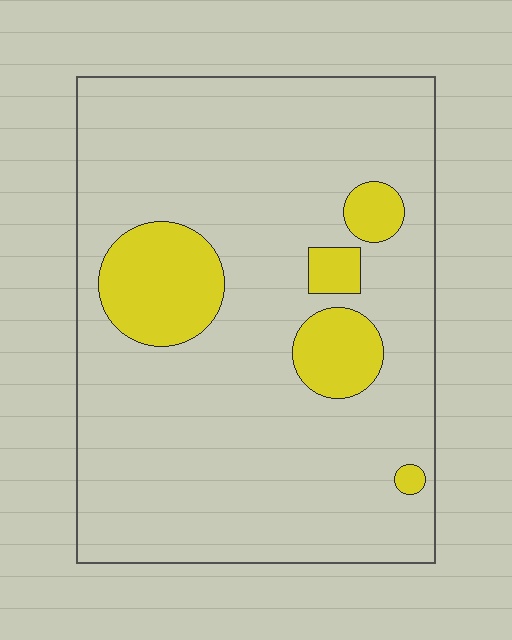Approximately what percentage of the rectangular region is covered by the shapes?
Approximately 15%.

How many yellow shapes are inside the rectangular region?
5.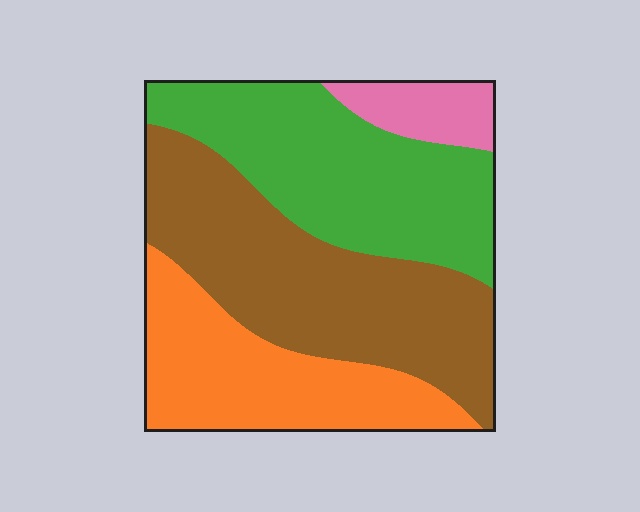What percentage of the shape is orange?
Orange takes up about one quarter (1/4) of the shape.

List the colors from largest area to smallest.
From largest to smallest: brown, green, orange, pink.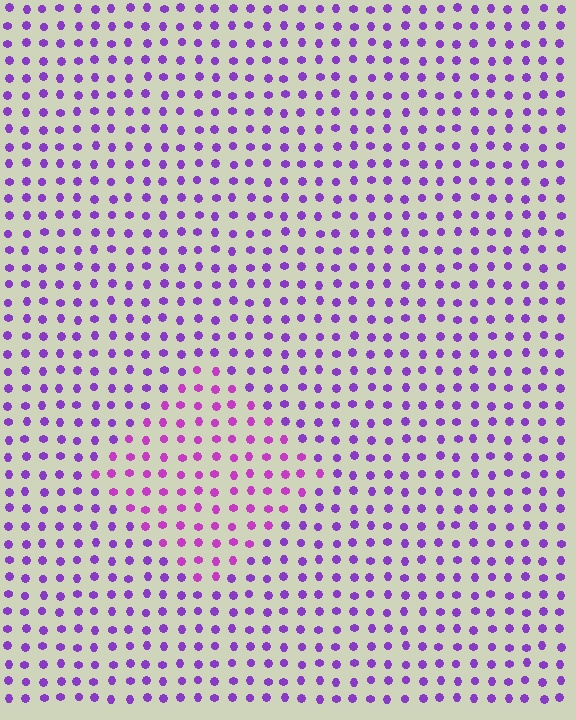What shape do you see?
I see a diamond.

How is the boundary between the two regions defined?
The boundary is defined purely by a slight shift in hue (about 27 degrees). Spacing, size, and orientation are identical on both sides.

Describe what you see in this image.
The image is filled with small purple elements in a uniform arrangement. A diamond-shaped region is visible where the elements are tinted to a slightly different hue, forming a subtle color boundary.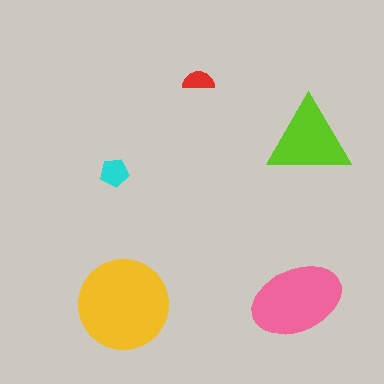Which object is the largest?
The yellow circle.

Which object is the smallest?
The red semicircle.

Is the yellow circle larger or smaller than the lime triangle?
Larger.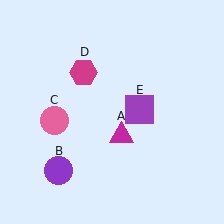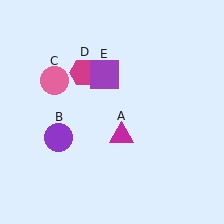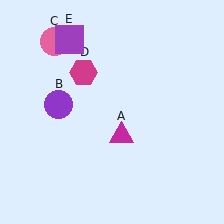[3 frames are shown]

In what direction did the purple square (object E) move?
The purple square (object E) moved up and to the left.